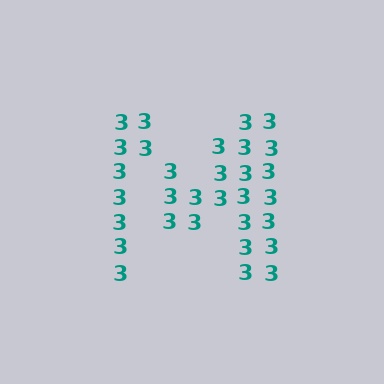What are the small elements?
The small elements are digit 3's.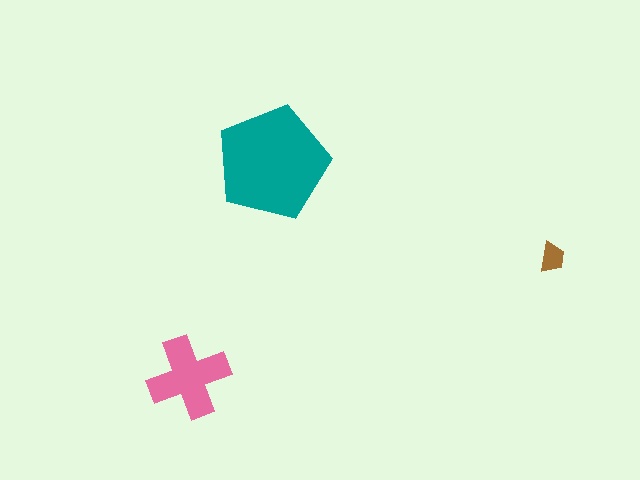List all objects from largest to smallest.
The teal pentagon, the pink cross, the brown trapezoid.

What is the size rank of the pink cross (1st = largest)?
2nd.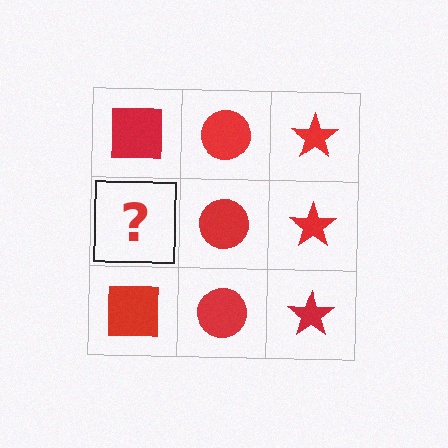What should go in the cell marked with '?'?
The missing cell should contain a red square.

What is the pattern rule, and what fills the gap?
The rule is that each column has a consistent shape. The gap should be filled with a red square.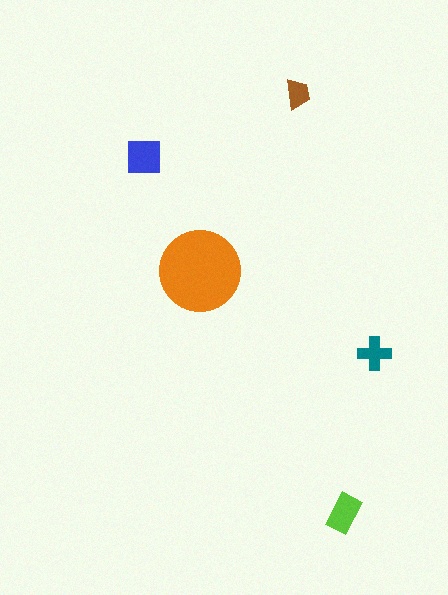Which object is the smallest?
The brown trapezoid.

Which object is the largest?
The orange circle.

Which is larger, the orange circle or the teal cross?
The orange circle.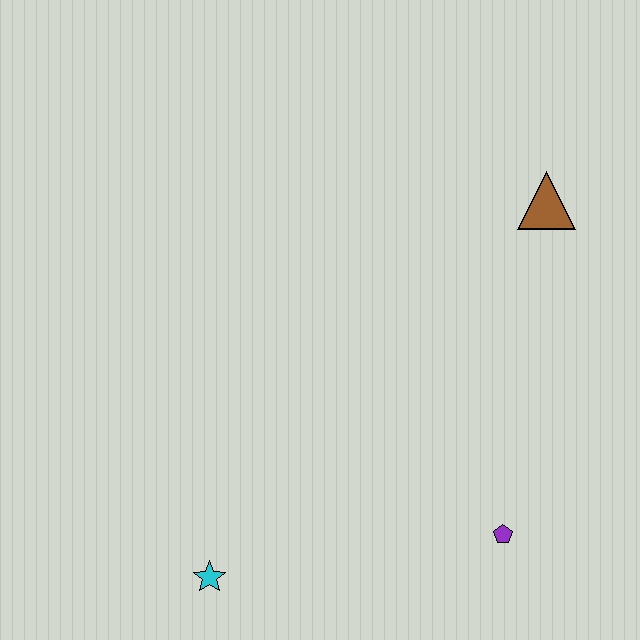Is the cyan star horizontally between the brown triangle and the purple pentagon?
No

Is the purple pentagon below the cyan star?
No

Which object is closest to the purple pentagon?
The cyan star is closest to the purple pentagon.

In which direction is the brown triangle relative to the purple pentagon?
The brown triangle is above the purple pentagon.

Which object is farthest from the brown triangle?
The cyan star is farthest from the brown triangle.